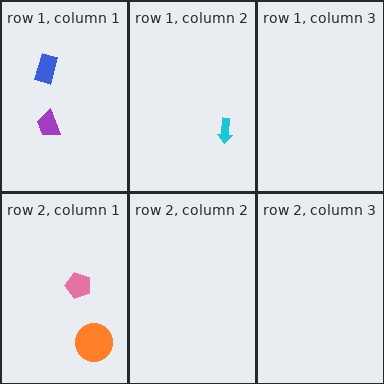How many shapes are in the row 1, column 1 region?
2.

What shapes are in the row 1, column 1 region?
The blue rectangle, the purple trapezoid.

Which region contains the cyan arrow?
The row 1, column 2 region.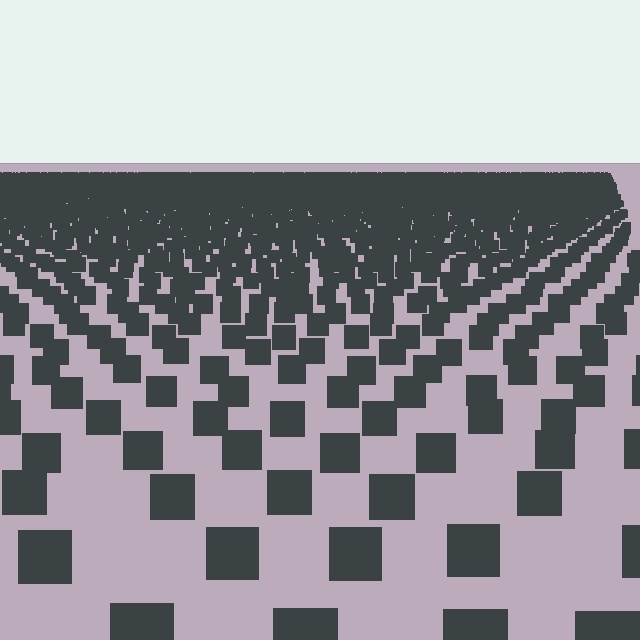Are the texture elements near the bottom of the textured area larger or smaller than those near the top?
Larger. Near the bottom, elements are closer to the viewer and appear at a bigger on-screen size.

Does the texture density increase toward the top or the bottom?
Density increases toward the top.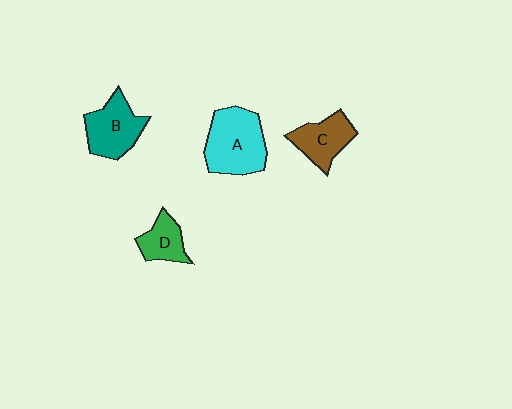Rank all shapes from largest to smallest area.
From largest to smallest: A (cyan), B (teal), C (brown), D (green).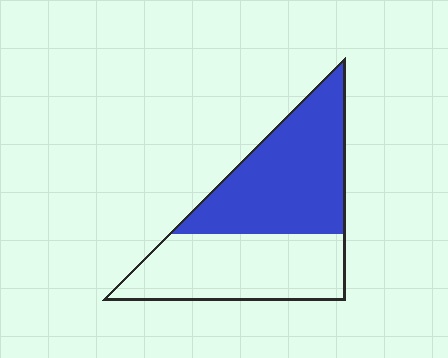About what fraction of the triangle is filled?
About one half (1/2).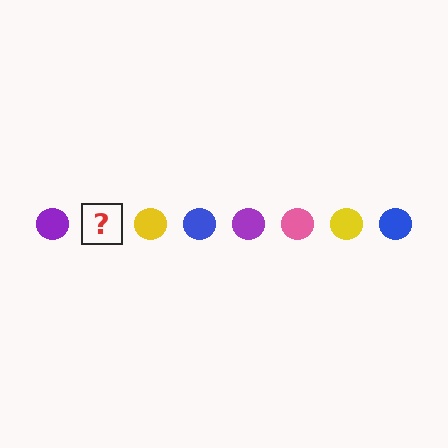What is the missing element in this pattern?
The missing element is a pink circle.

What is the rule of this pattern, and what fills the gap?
The rule is that the pattern cycles through purple, pink, yellow, blue circles. The gap should be filled with a pink circle.